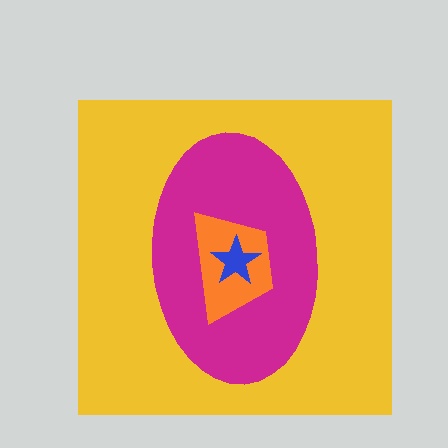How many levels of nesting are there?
4.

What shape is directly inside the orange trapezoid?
The blue star.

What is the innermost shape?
The blue star.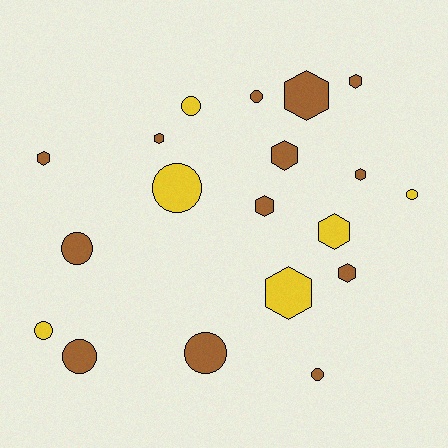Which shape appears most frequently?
Hexagon, with 10 objects.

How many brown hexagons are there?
There are 8 brown hexagons.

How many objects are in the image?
There are 19 objects.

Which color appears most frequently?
Brown, with 13 objects.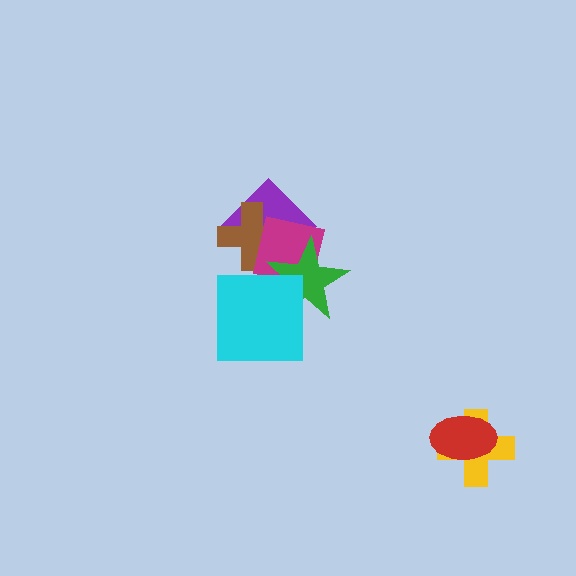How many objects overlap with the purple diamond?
3 objects overlap with the purple diamond.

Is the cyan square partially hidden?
No, no other shape covers it.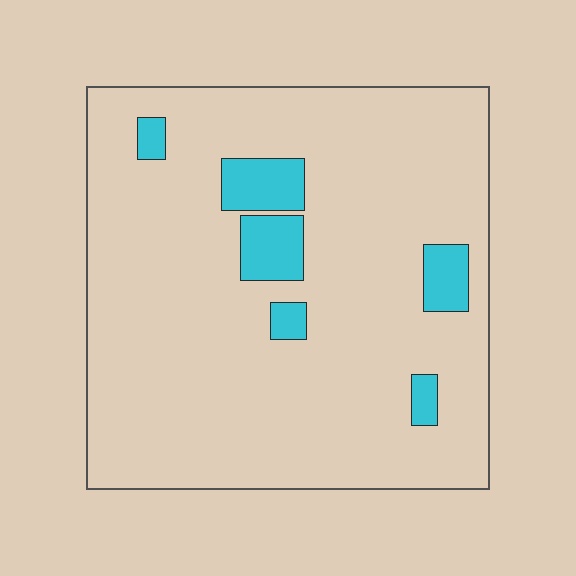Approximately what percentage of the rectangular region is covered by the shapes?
Approximately 10%.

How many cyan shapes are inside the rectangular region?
6.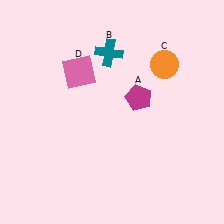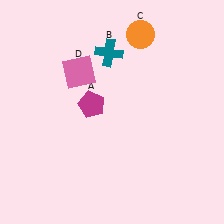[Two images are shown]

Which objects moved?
The objects that moved are: the magenta pentagon (A), the orange circle (C).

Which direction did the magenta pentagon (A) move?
The magenta pentagon (A) moved left.